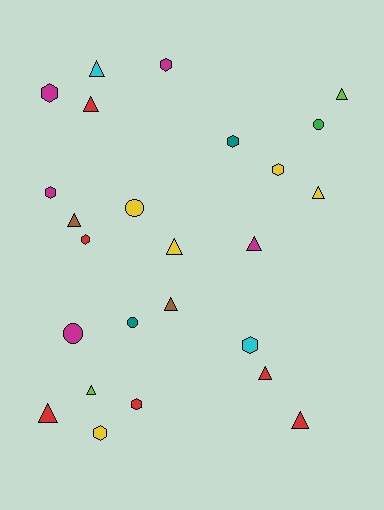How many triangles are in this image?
There are 12 triangles.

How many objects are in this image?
There are 25 objects.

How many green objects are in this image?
There is 1 green object.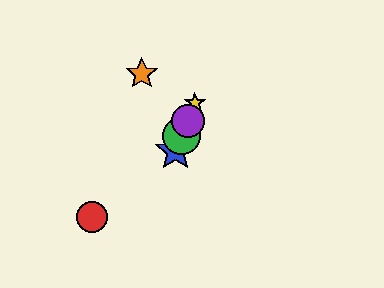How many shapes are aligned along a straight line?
4 shapes (the blue star, the green circle, the yellow star, the purple circle) are aligned along a straight line.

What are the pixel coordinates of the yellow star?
The yellow star is at (195, 103).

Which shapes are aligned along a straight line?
The blue star, the green circle, the yellow star, the purple circle are aligned along a straight line.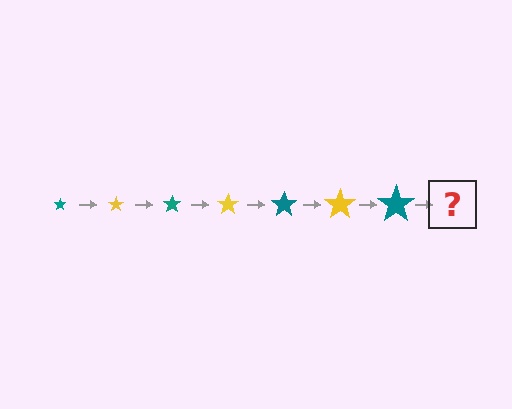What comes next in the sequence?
The next element should be a yellow star, larger than the previous one.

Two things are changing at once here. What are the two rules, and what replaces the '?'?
The two rules are that the star grows larger each step and the color cycles through teal and yellow. The '?' should be a yellow star, larger than the previous one.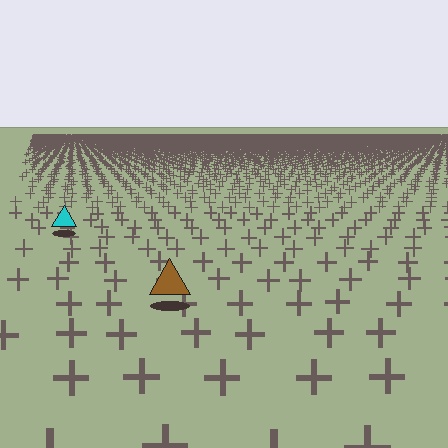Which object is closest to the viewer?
The brown triangle is closest. The texture marks near it are larger and more spread out.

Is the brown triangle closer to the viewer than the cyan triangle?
Yes. The brown triangle is closer — you can tell from the texture gradient: the ground texture is coarser near it.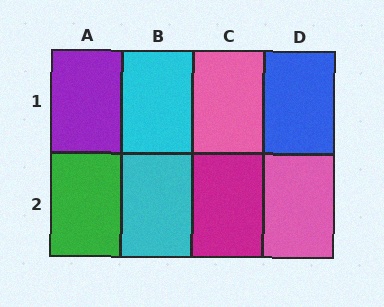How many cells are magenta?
1 cell is magenta.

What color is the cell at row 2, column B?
Cyan.